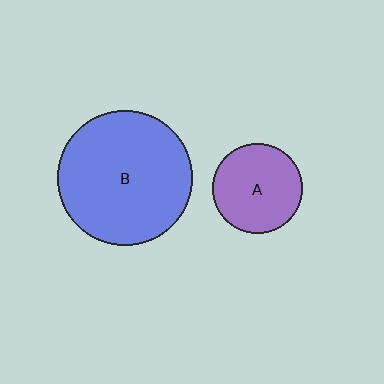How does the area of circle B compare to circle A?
Approximately 2.2 times.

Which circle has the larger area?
Circle B (blue).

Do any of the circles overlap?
No, none of the circles overlap.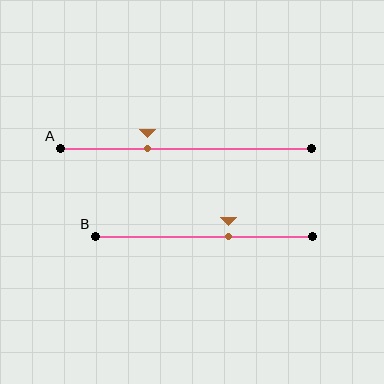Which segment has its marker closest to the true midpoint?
Segment B has its marker closest to the true midpoint.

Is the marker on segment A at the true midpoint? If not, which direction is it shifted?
No, the marker on segment A is shifted to the left by about 15% of the segment length.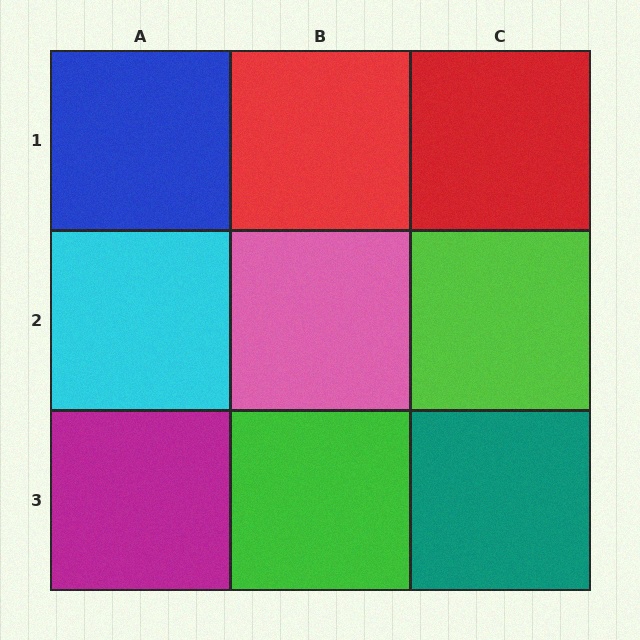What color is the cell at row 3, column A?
Magenta.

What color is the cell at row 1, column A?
Blue.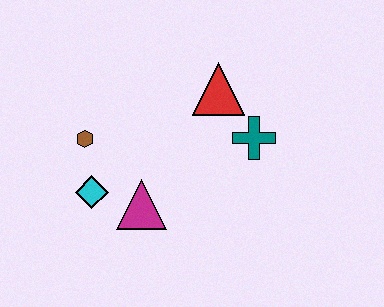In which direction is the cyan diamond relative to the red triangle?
The cyan diamond is to the left of the red triangle.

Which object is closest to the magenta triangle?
The cyan diamond is closest to the magenta triangle.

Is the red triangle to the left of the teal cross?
Yes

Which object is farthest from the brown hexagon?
The teal cross is farthest from the brown hexagon.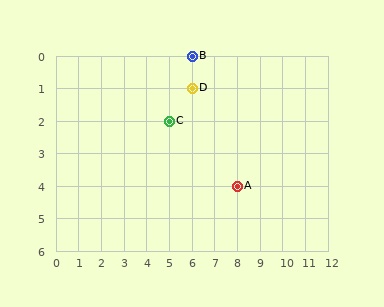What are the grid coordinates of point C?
Point C is at grid coordinates (5, 2).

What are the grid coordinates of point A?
Point A is at grid coordinates (8, 4).